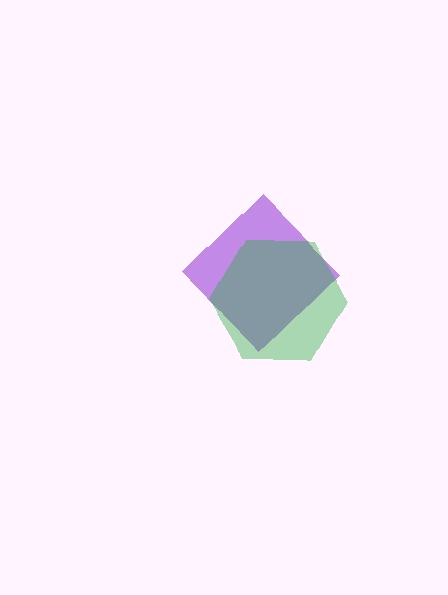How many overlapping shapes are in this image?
There are 2 overlapping shapes in the image.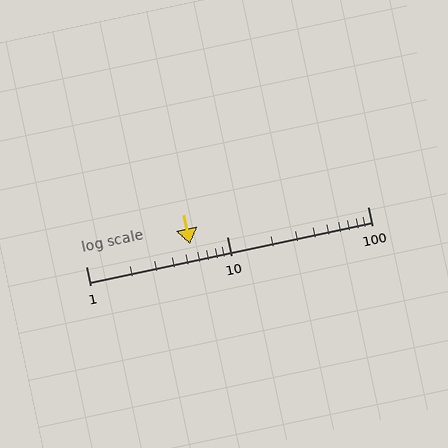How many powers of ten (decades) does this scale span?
The scale spans 2 decades, from 1 to 100.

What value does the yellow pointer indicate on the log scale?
The pointer indicates approximately 5.5.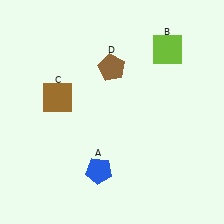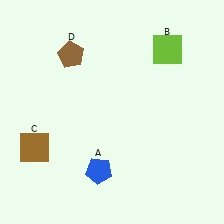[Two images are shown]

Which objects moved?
The objects that moved are: the brown square (C), the brown pentagon (D).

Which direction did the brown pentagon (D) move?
The brown pentagon (D) moved left.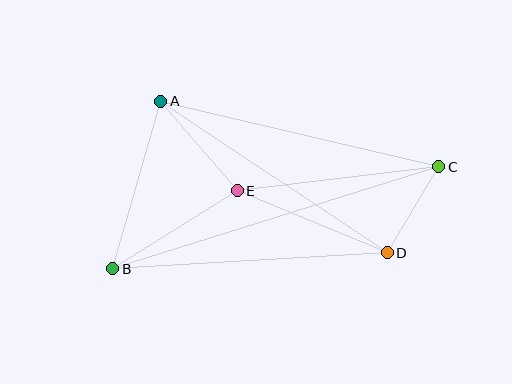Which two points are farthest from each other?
Points B and C are farthest from each other.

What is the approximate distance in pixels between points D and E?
The distance between D and E is approximately 162 pixels.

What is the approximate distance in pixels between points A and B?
The distance between A and B is approximately 174 pixels.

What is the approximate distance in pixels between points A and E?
The distance between A and E is approximately 118 pixels.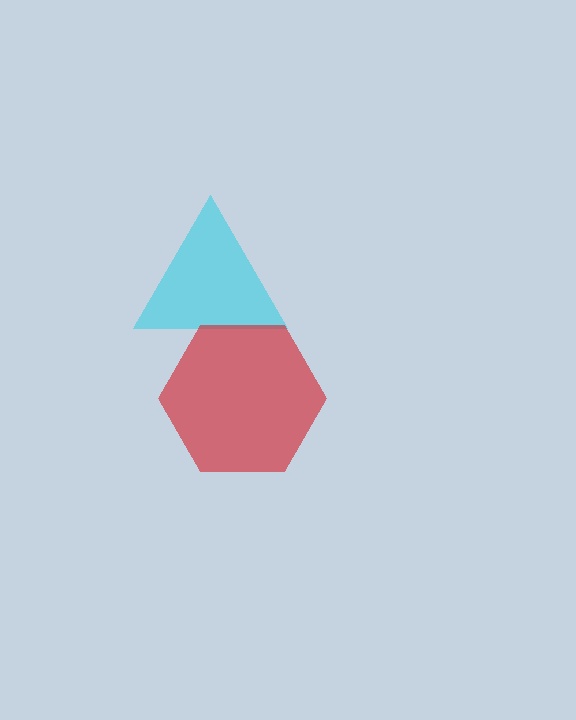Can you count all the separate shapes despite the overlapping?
Yes, there are 2 separate shapes.